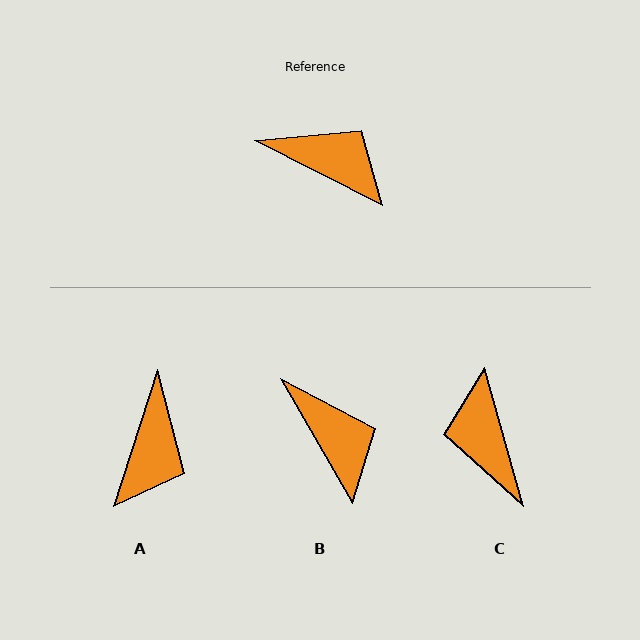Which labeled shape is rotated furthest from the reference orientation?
C, about 133 degrees away.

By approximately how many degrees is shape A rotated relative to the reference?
Approximately 81 degrees clockwise.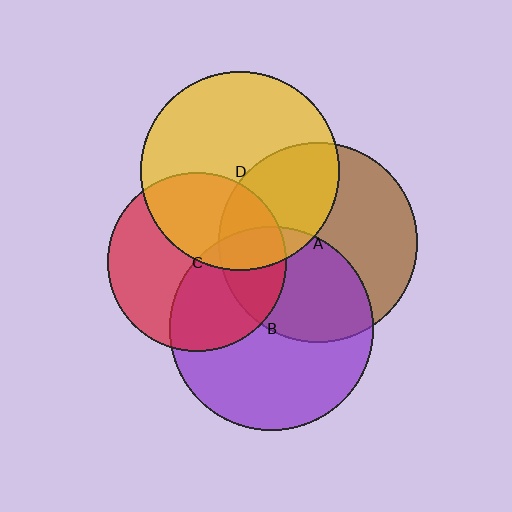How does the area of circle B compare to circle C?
Approximately 1.3 times.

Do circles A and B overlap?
Yes.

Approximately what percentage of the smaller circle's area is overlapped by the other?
Approximately 40%.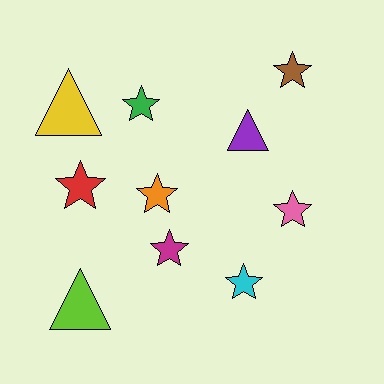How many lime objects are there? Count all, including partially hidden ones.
There is 1 lime object.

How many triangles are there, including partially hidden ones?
There are 3 triangles.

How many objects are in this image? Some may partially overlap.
There are 10 objects.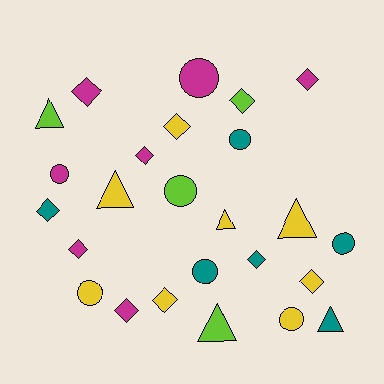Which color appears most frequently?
Yellow, with 8 objects.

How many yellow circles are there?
There are 2 yellow circles.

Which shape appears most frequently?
Diamond, with 11 objects.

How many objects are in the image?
There are 25 objects.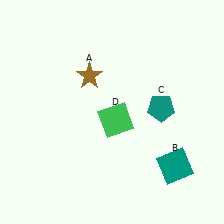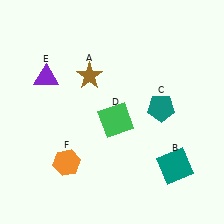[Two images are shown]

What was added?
A purple triangle (E), an orange hexagon (F) were added in Image 2.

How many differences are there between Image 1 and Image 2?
There are 2 differences between the two images.